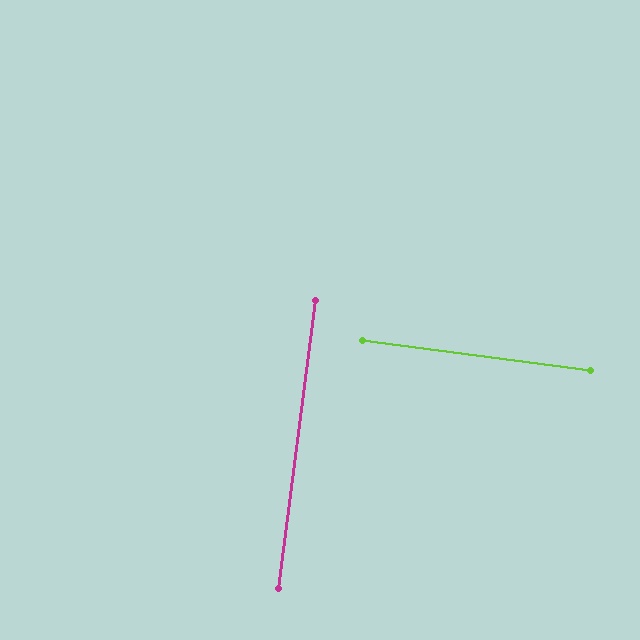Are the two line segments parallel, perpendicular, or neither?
Perpendicular — they meet at approximately 90°.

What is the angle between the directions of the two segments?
Approximately 90 degrees.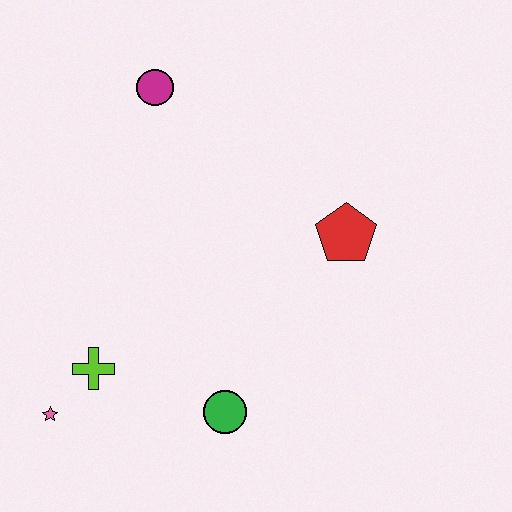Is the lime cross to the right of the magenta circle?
No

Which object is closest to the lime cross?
The pink star is closest to the lime cross.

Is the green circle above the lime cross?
No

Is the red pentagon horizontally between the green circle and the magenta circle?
No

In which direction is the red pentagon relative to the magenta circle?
The red pentagon is to the right of the magenta circle.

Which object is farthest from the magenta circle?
The pink star is farthest from the magenta circle.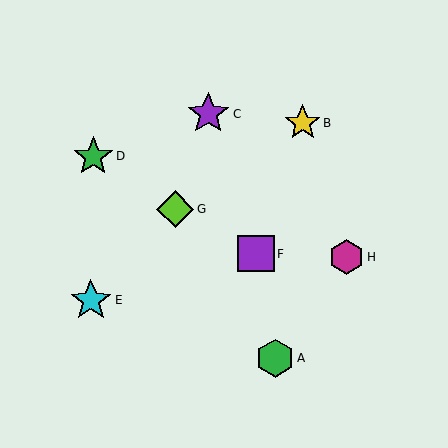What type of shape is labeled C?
Shape C is a purple star.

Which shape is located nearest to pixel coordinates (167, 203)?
The lime diamond (labeled G) at (175, 209) is nearest to that location.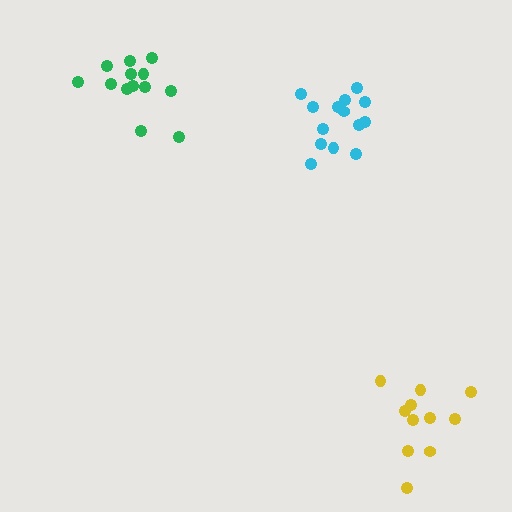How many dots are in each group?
Group 1: 14 dots, Group 2: 11 dots, Group 3: 13 dots (38 total).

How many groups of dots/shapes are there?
There are 3 groups.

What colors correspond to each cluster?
The clusters are colored: cyan, yellow, green.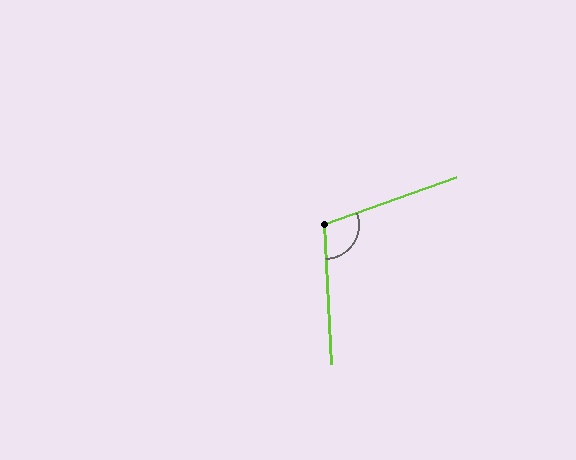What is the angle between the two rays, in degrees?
Approximately 107 degrees.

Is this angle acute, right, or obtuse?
It is obtuse.